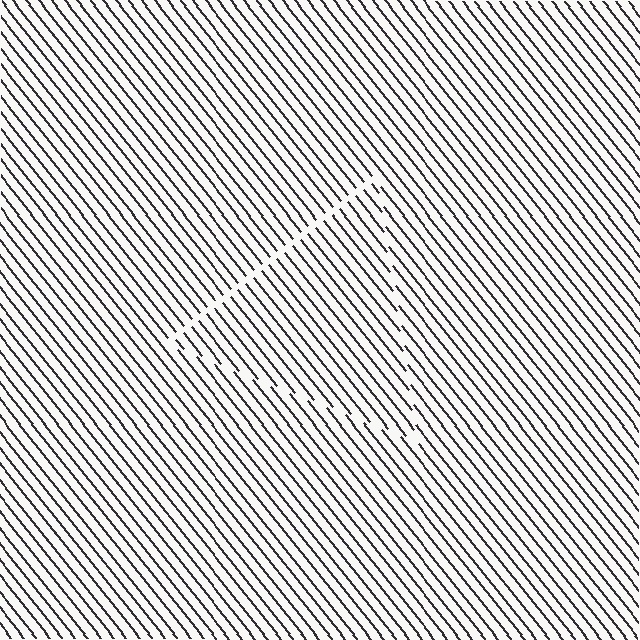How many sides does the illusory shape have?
3 sides — the line-ends trace a triangle.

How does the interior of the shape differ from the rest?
The interior of the shape contains the same grating, shifted by half a period — the contour is defined by the phase discontinuity where line-ends from the inner and outer gratings abut.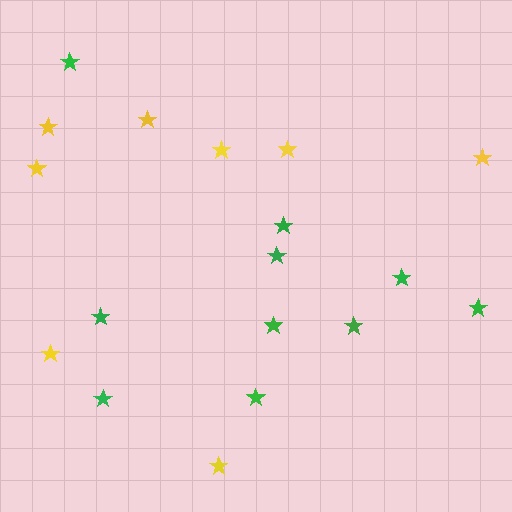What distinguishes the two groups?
There are 2 groups: one group of yellow stars (8) and one group of green stars (10).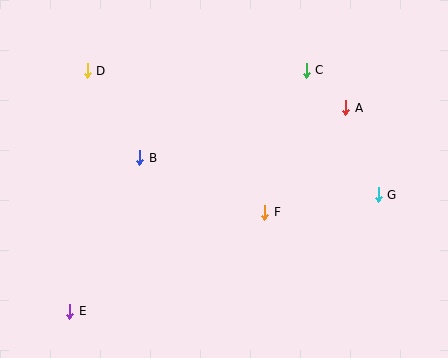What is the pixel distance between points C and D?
The distance between C and D is 219 pixels.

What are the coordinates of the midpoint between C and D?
The midpoint between C and D is at (197, 71).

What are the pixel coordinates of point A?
Point A is at (346, 108).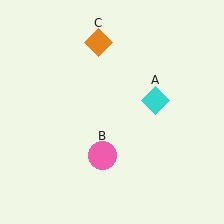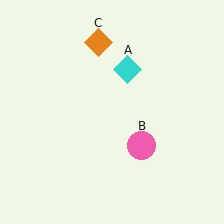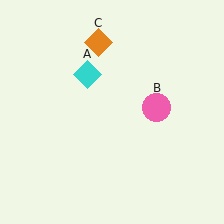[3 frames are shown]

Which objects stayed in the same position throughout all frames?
Orange diamond (object C) remained stationary.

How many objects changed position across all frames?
2 objects changed position: cyan diamond (object A), pink circle (object B).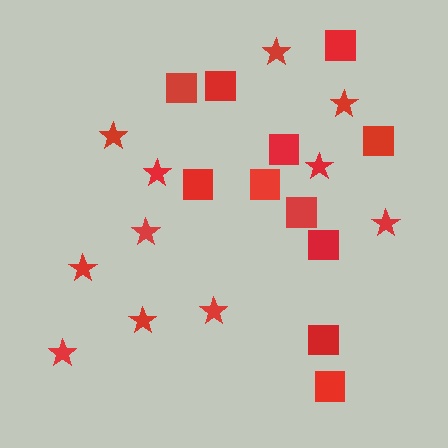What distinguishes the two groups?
There are 2 groups: one group of stars (11) and one group of squares (11).